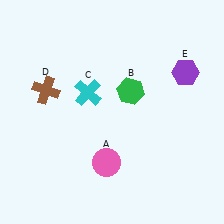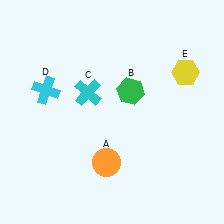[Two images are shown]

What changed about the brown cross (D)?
In Image 1, D is brown. In Image 2, it changed to cyan.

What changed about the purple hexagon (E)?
In Image 1, E is purple. In Image 2, it changed to yellow.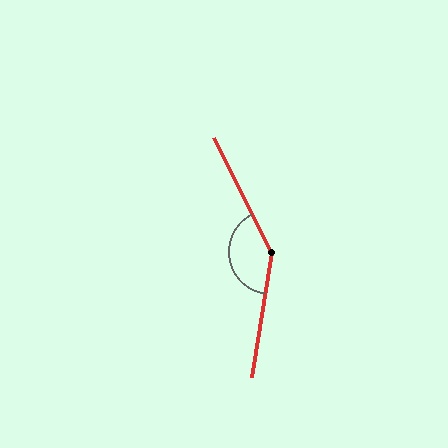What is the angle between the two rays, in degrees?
Approximately 144 degrees.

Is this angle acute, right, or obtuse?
It is obtuse.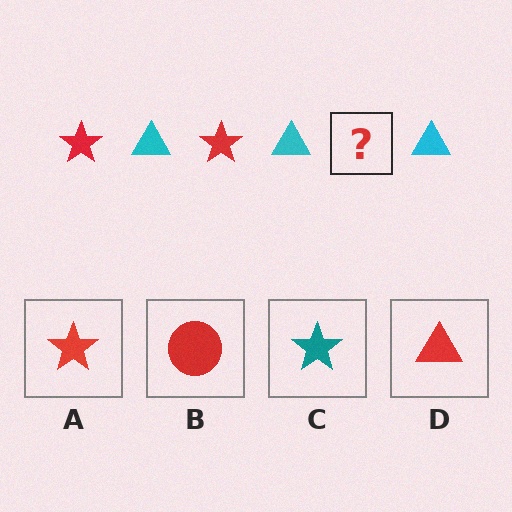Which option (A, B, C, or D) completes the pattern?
A.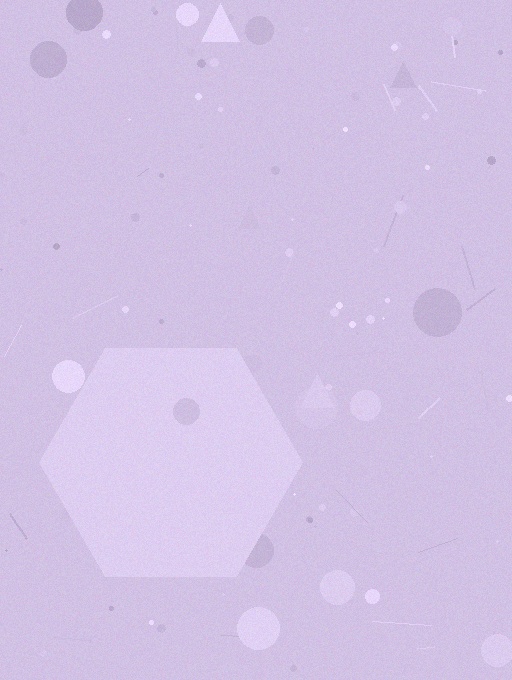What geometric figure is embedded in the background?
A hexagon is embedded in the background.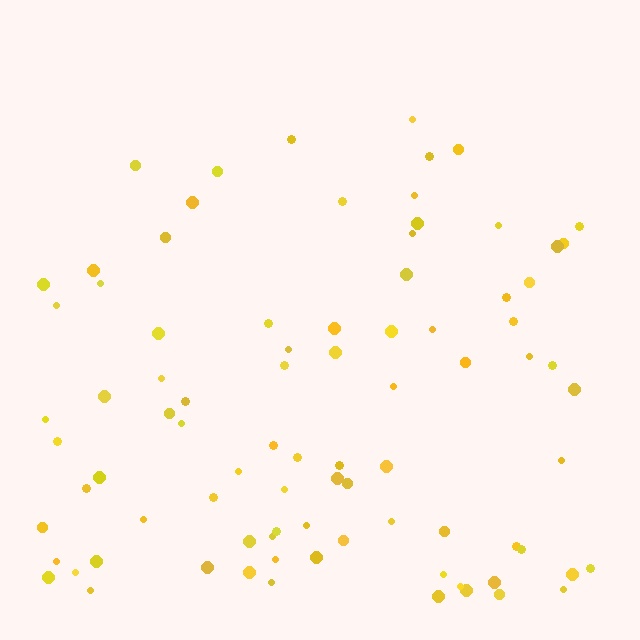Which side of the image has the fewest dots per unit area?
The top.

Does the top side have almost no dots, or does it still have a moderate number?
Still a moderate number, just noticeably fewer than the bottom.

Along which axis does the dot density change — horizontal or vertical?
Vertical.